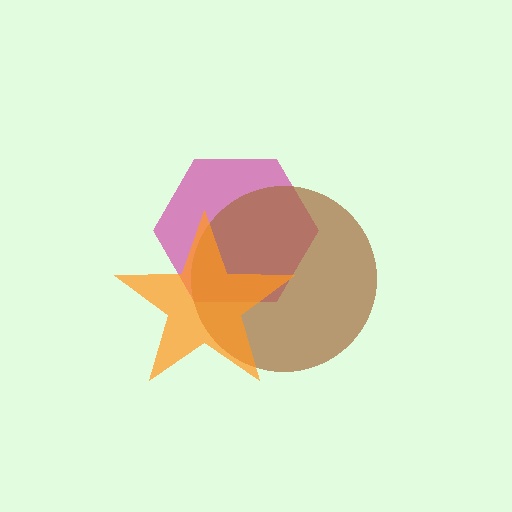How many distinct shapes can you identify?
There are 3 distinct shapes: a magenta hexagon, a brown circle, an orange star.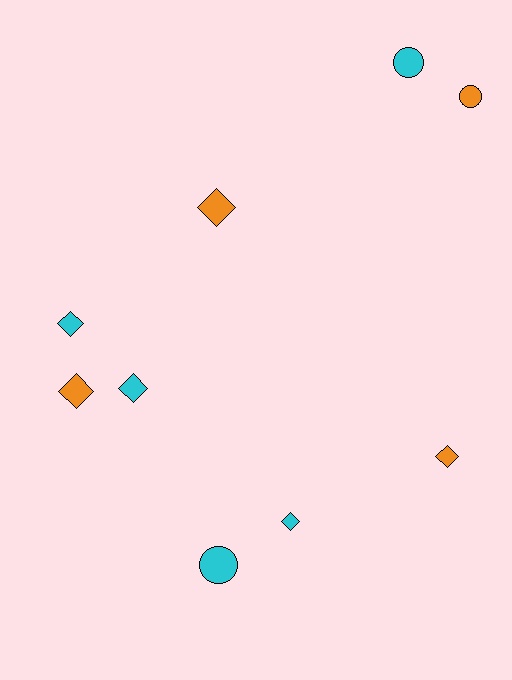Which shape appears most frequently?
Diamond, with 6 objects.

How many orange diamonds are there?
There are 3 orange diamonds.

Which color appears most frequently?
Cyan, with 5 objects.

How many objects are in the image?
There are 9 objects.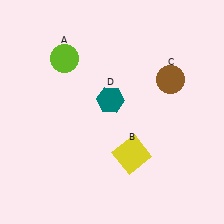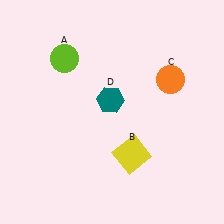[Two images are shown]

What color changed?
The circle (C) changed from brown in Image 1 to orange in Image 2.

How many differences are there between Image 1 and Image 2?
There is 1 difference between the two images.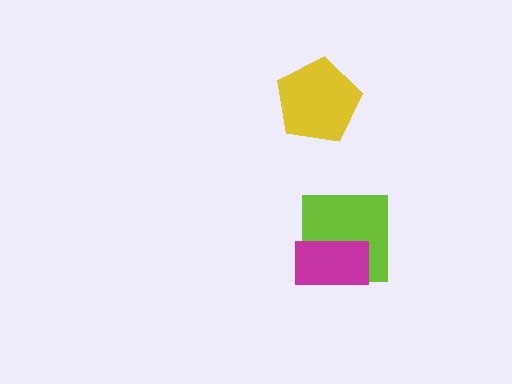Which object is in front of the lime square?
The magenta rectangle is in front of the lime square.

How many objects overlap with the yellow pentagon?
0 objects overlap with the yellow pentagon.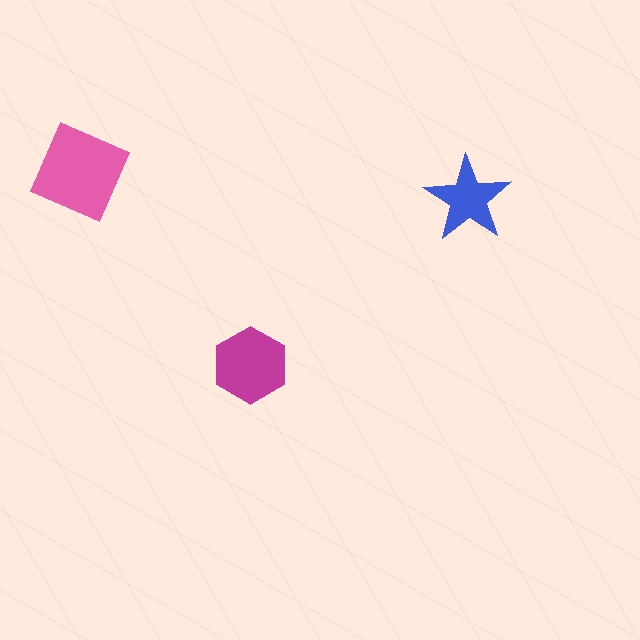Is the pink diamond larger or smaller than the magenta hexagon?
Larger.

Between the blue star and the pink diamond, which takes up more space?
The pink diamond.